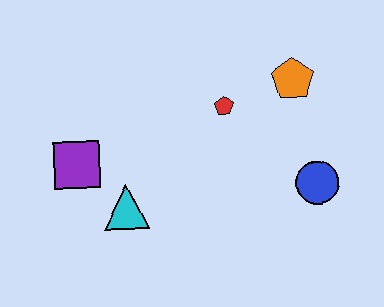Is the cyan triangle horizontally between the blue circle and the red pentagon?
No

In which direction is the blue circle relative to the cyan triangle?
The blue circle is to the right of the cyan triangle.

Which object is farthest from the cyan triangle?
The orange pentagon is farthest from the cyan triangle.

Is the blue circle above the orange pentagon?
No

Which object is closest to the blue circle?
The orange pentagon is closest to the blue circle.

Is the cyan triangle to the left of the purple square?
No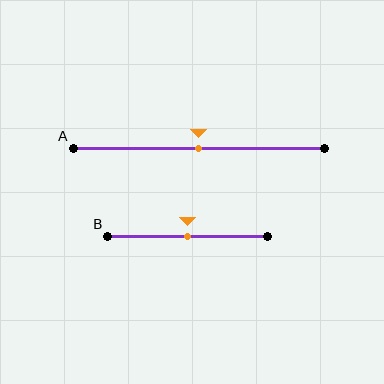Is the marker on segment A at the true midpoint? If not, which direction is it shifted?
Yes, the marker on segment A is at the true midpoint.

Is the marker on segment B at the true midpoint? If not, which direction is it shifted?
Yes, the marker on segment B is at the true midpoint.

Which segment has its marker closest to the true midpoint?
Segment A has its marker closest to the true midpoint.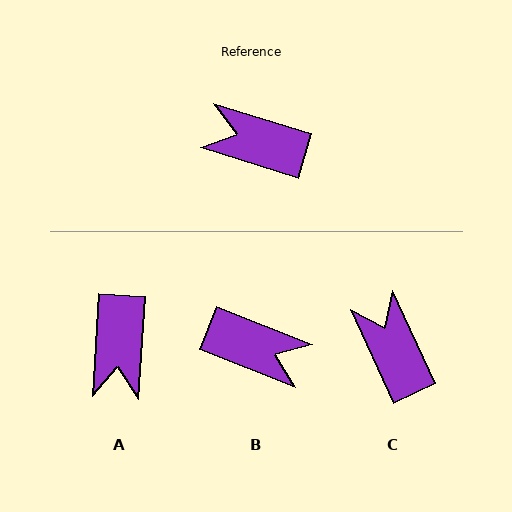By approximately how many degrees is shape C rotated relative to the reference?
Approximately 48 degrees clockwise.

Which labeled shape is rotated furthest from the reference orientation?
B, about 176 degrees away.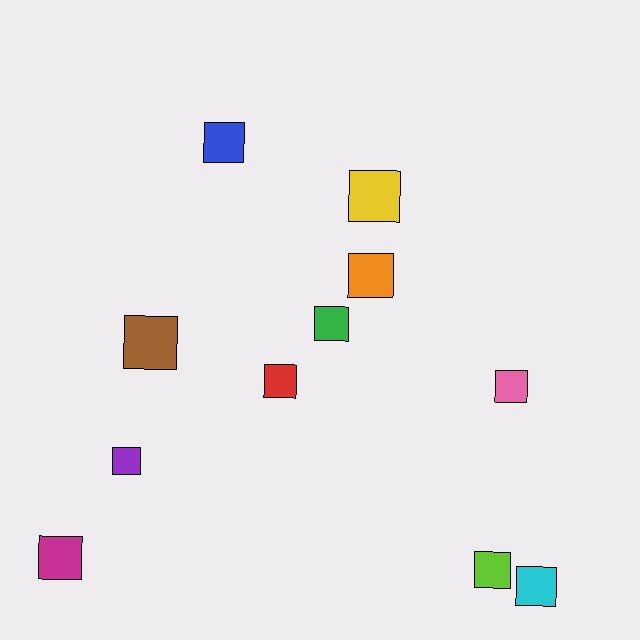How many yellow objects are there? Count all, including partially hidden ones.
There is 1 yellow object.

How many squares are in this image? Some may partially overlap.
There are 11 squares.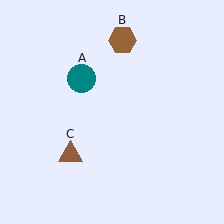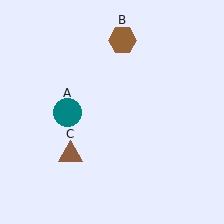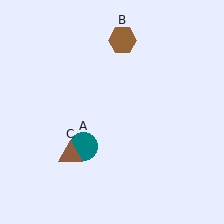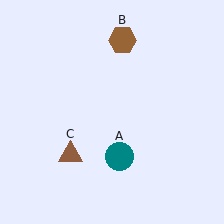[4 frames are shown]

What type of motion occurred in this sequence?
The teal circle (object A) rotated counterclockwise around the center of the scene.